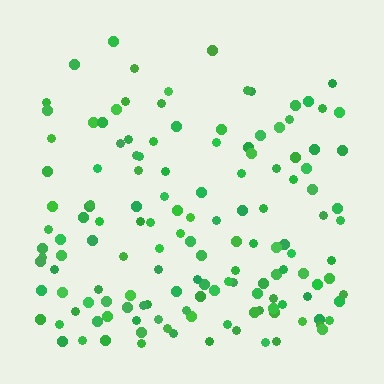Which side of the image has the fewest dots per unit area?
The top.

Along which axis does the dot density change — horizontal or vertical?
Vertical.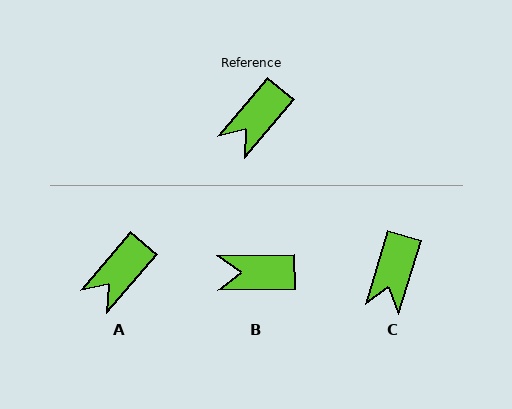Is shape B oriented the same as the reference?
No, it is off by about 49 degrees.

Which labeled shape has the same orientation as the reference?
A.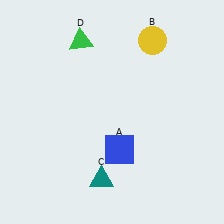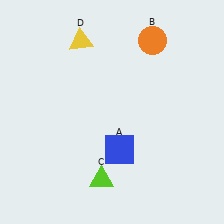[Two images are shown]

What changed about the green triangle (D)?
In Image 1, D is green. In Image 2, it changed to yellow.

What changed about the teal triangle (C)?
In Image 1, C is teal. In Image 2, it changed to lime.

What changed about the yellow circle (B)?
In Image 1, B is yellow. In Image 2, it changed to orange.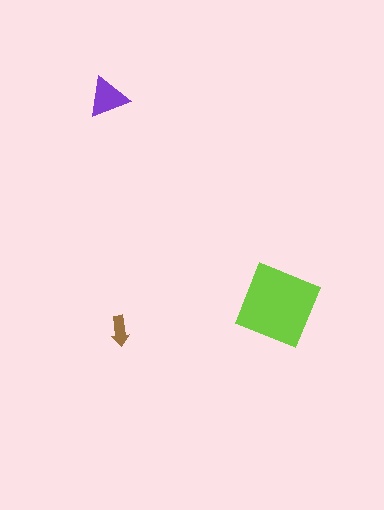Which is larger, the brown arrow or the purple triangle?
The purple triangle.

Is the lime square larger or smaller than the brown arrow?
Larger.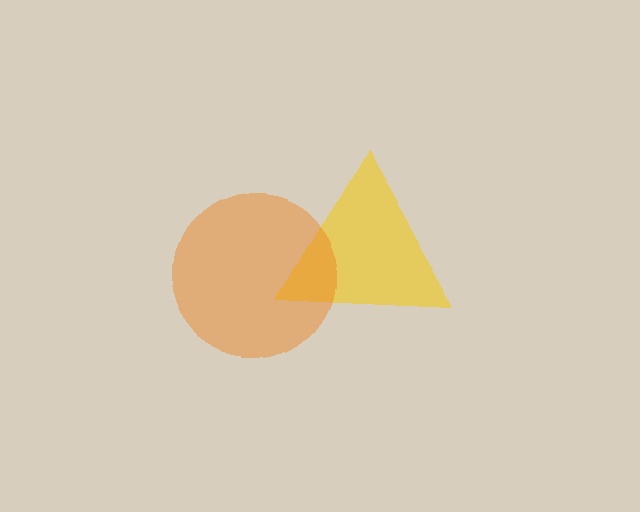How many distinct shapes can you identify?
There are 2 distinct shapes: a yellow triangle, an orange circle.